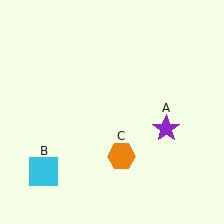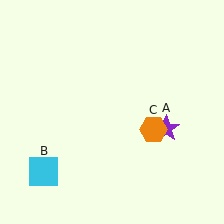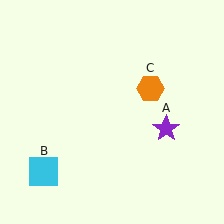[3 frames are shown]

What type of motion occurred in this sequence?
The orange hexagon (object C) rotated counterclockwise around the center of the scene.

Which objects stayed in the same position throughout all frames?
Purple star (object A) and cyan square (object B) remained stationary.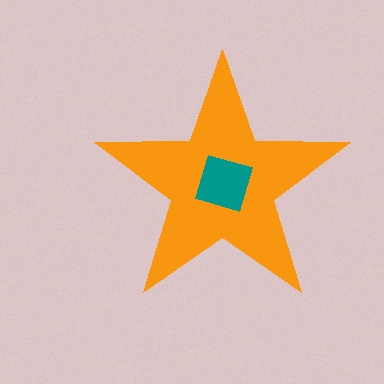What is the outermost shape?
The orange star.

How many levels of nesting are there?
2.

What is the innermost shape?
The teal diamond.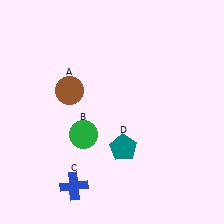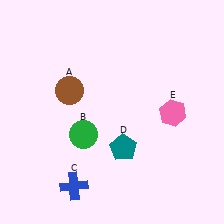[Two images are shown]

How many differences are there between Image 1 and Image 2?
There is 1 difference between the two images.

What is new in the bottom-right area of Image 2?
A pink hexagon (E) was added in the bottom-right area of Image 2.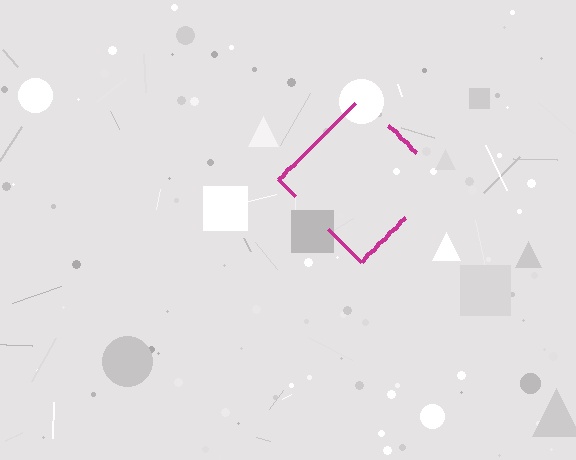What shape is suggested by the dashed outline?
The dashed outline suggests a diamond.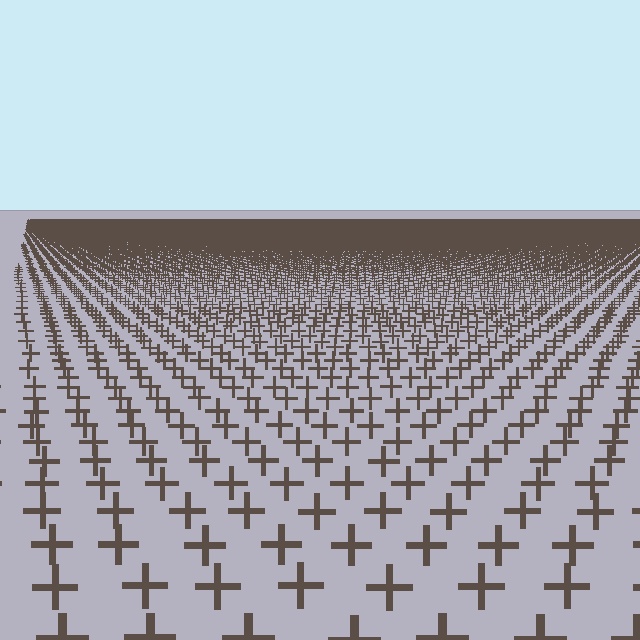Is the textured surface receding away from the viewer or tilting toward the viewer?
The surface is receding away from the viewer. Texture elements get smaller and denser toward the top.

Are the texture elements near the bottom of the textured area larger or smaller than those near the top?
Larger. Near the bottom, elements are closer to the viewer and appear at a bigger on-screen size.